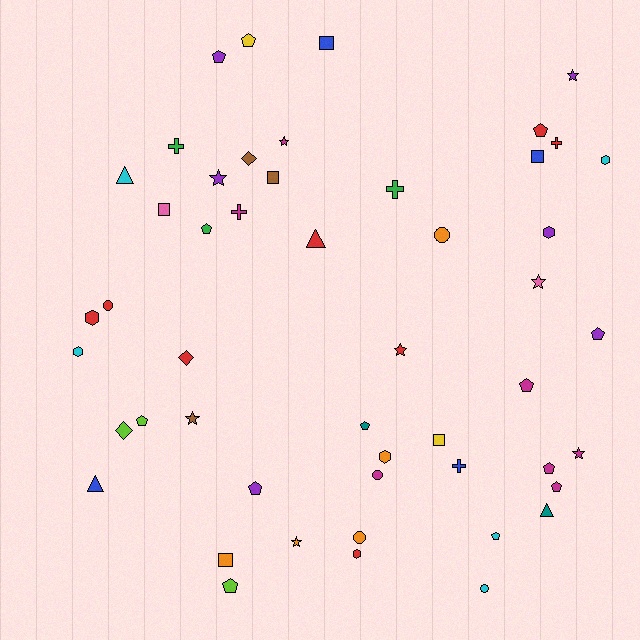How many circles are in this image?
There are 5 circles.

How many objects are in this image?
There are 50 objects.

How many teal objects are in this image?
There are 2 teal objects.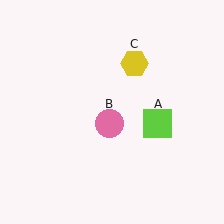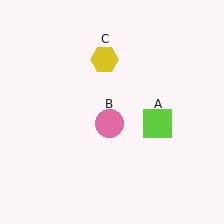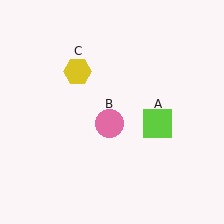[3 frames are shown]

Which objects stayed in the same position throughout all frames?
Lime square (object A) and pink circle (object B) remained stationary.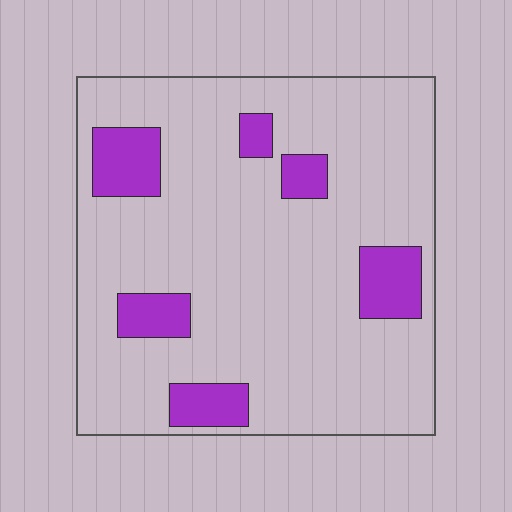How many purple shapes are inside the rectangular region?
6.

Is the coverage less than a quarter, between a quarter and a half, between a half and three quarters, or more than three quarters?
Less than a quarter.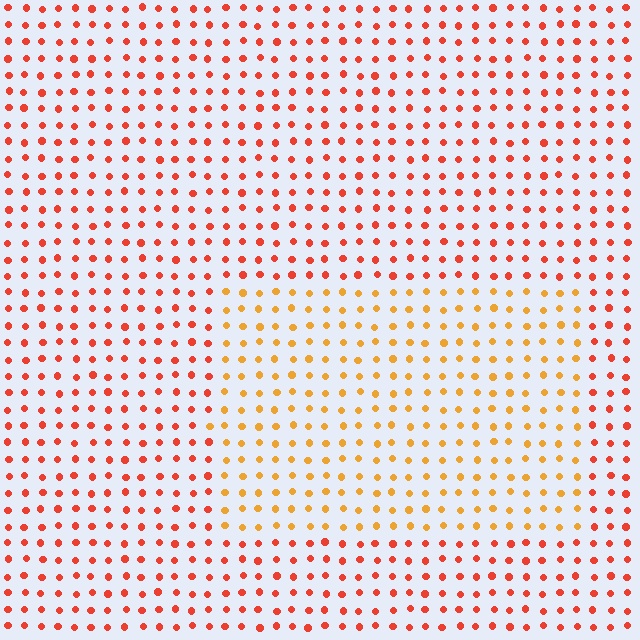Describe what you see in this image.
The image is filled with small red elements in a uniform arrangement. A rectangle-shaped region is visible where the elements are tinted to a slightly different hue, forming a subtle color boundary.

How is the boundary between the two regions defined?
The boundary is defined purely by a slight shift in hue (about 33 degrees). Spacing, size, and orientation are identical on both sides.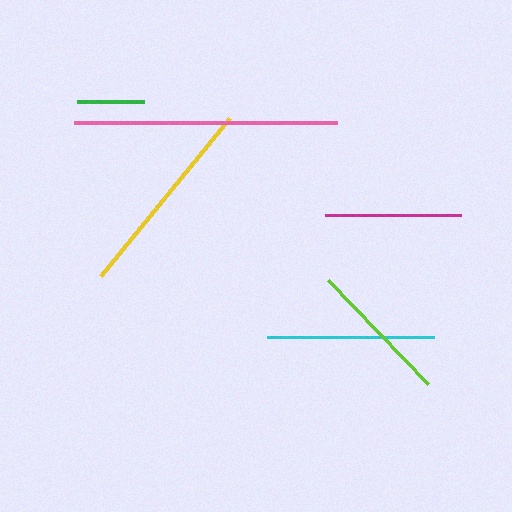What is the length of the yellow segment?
The yellow segment is approximately 204 pixels long.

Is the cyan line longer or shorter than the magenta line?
The cyan line is longer than the magenta line.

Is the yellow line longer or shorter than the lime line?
The yellow line is longer than the lime line.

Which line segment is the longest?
The pink line is the longest at approximately 263 pixels.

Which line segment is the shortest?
The green line is the shortest at approximately 67 pixels.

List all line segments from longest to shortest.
From longest to shortest: pink, yellow, cyan, lime, magenta, green.